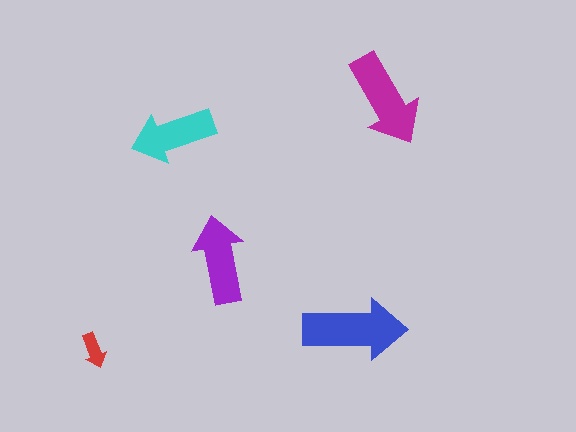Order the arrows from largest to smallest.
the blue one, the magenta one, the purple one, the cyan one, the red one.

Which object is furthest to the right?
The magenta arrow is rightmost.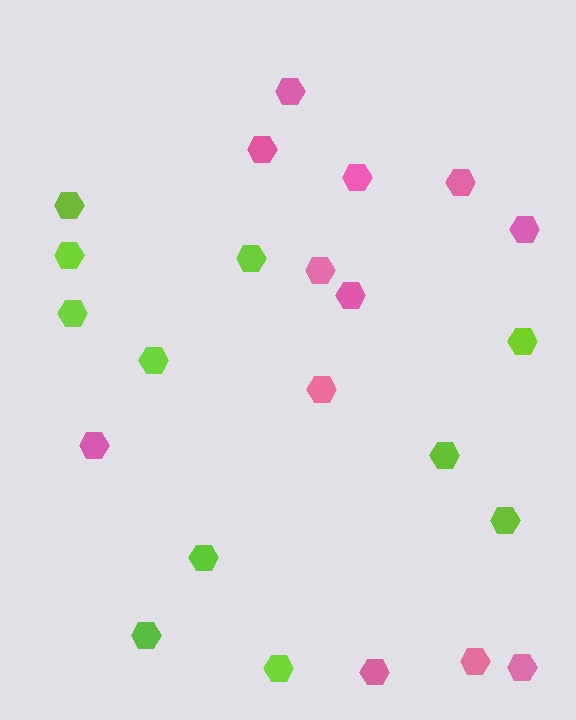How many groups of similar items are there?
There are 2 groups: one group of pink hexagons (12) and one group of lime hexagons (11).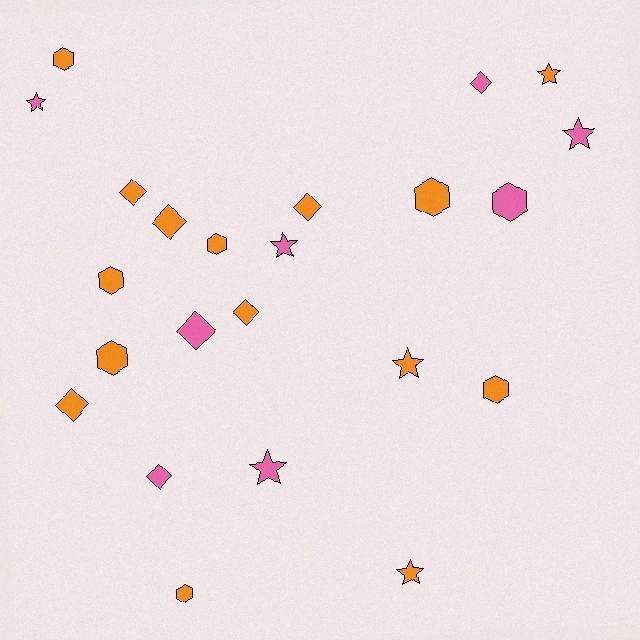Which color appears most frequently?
Orange, with 15 objects.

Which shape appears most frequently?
Diamond, with 8 objects.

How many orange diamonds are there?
There are 5 orange diamonds.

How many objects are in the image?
There are 23 objects.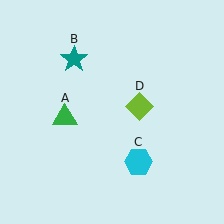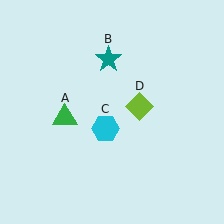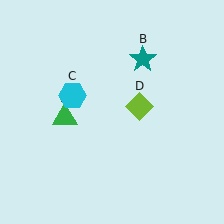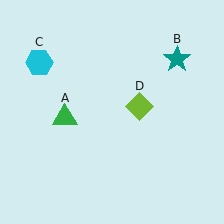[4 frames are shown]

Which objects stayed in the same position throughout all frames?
Green triangle (object A) and lime diamond (object D) remained stationary.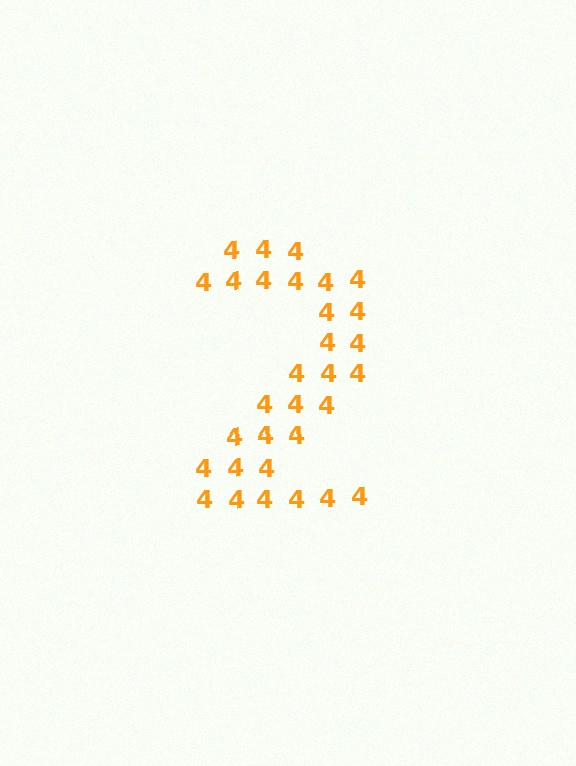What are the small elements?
The small elements are digit 4's.